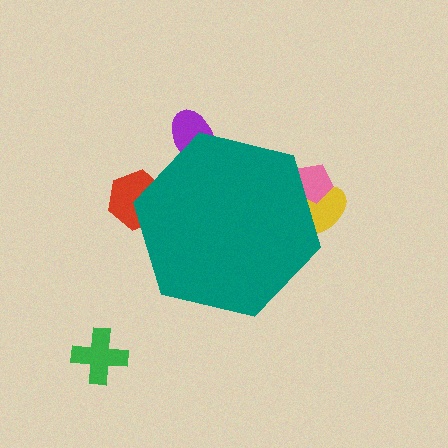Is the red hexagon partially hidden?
Yes, the red hexagon is partially hidden behind the teal hexagon.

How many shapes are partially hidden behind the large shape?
4 shapes are partially hidden.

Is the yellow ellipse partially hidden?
Yes, the yellow ellipse is partially hidden behind the teal hexagon.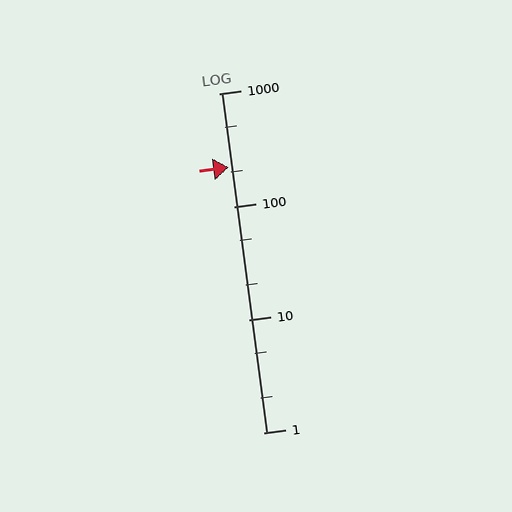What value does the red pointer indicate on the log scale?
The pointer indicates approximately 220.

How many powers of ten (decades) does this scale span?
The scale spans 3 decades, from 1 to 1000.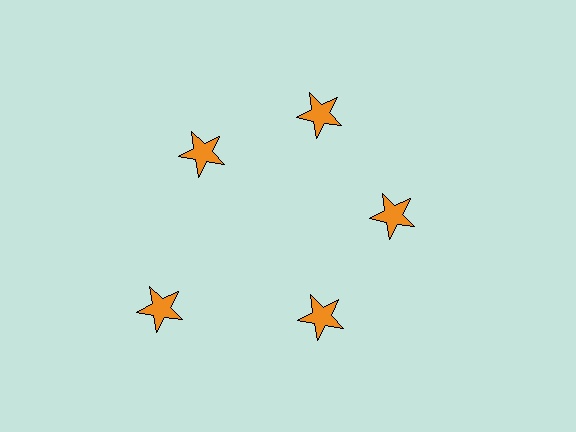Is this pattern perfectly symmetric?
No. The 5 orange stars are arranged in a ring, but one element near the 8 o'clock position is pushed outward from the center, breaking the 5-fold rotational symmetry.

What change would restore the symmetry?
The symmetry would be restored by moving it inward, back onto the ring so that all 5 stars sit at equal angles and equal distance from the center.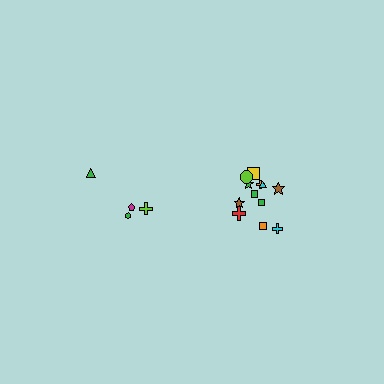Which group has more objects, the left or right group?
The right group.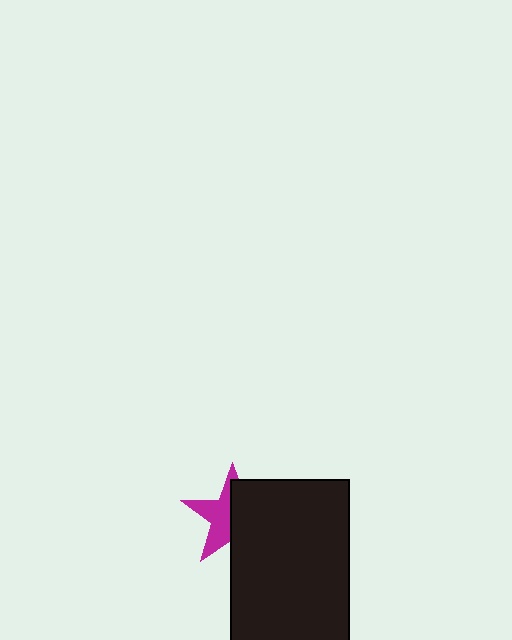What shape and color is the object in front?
The object in front is a black rectangle.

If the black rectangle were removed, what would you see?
You would see the complete magenta star.